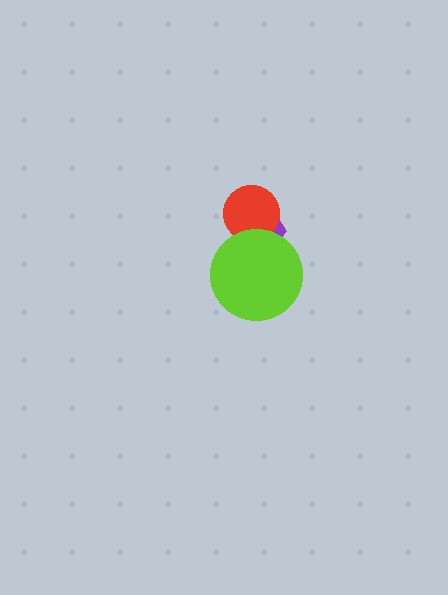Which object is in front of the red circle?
The lime circle is in front of the red circle.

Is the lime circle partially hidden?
No, no other shape covers it.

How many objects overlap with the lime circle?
2 objects overlap with the lime circle.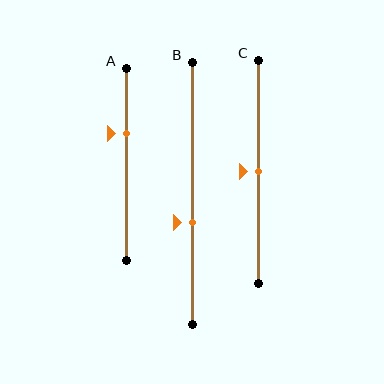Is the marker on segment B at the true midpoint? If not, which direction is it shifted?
No, the marker on segment B is shifted downward by about 11% of the segment length.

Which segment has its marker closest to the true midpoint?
Segment C has its marker closest to the true midpoint.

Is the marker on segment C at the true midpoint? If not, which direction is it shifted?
Yes, the marker on segment C is at the true midpoint.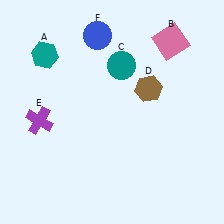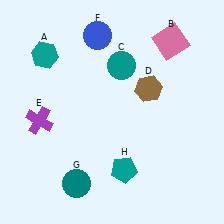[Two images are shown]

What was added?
A teal circle (G), a teal pentagon (H) were added in Image 2.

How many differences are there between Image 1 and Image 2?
There are 2 differences between the two images.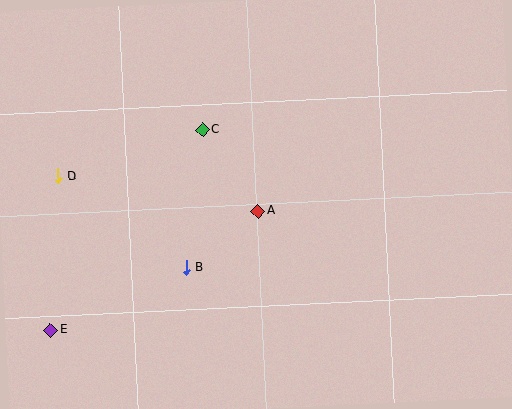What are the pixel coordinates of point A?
Point A is at (258, 211).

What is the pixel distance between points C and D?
The distance between C and D is 152 pixels.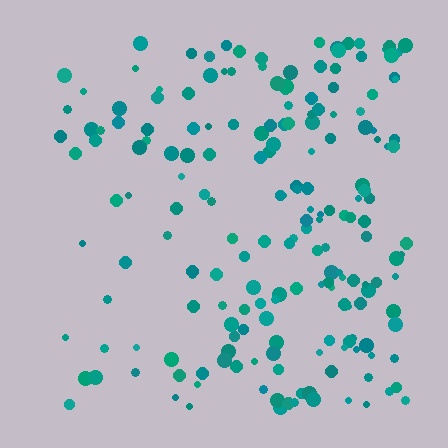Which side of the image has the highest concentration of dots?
The right.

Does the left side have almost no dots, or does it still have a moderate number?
Still a moderate number, just noticeably fewer than the right.